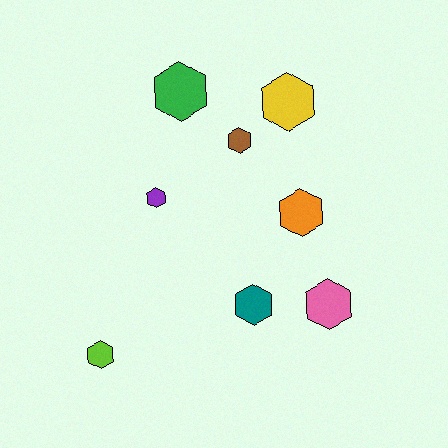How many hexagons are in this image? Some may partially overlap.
There are 8 hexagons.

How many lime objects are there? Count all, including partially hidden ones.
There is 1 lime object.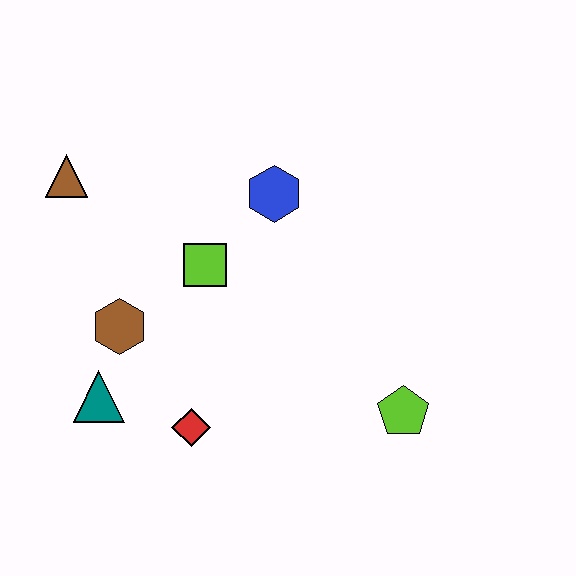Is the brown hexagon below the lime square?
Yes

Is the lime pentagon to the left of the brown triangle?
No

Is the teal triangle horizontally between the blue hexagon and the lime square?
No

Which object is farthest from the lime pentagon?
The brown triangle is farthest from the lime pentagon.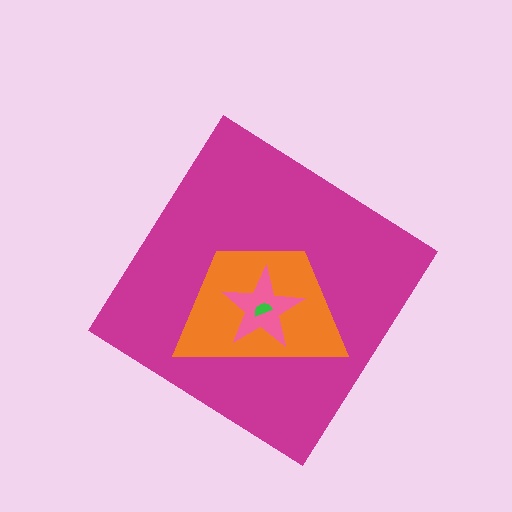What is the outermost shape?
The magenta diamond.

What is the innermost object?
The green semicircle.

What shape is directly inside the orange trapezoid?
The pink star.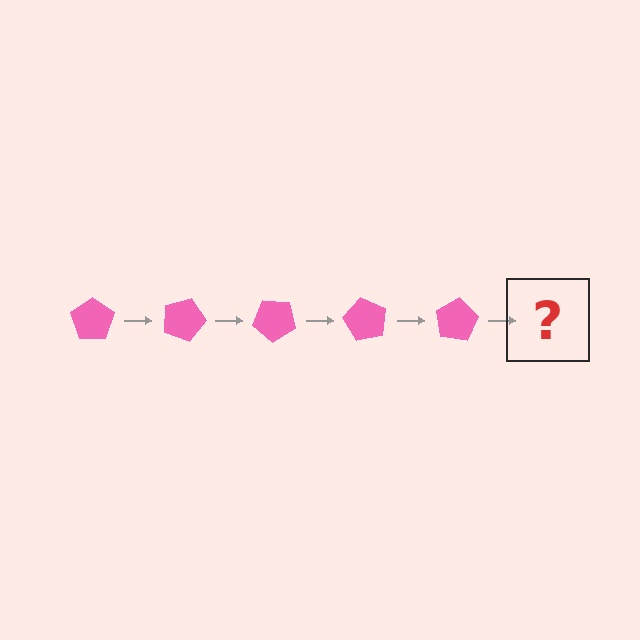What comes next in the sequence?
The next element should be a pink pentagon rotated 100 degrees.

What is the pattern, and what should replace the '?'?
The pattern is that the pentagon rotates 20 degrees each step. The '?' should be a pink pentagon rotated 100 degrees.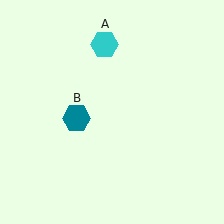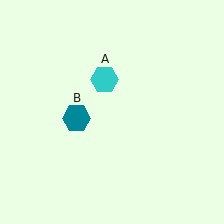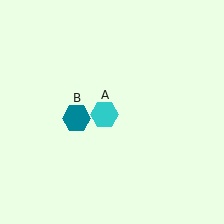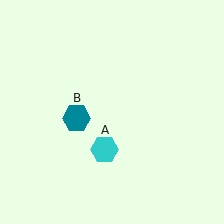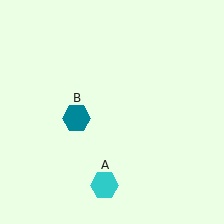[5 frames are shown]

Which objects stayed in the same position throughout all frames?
Teal hexagon (object B) remained stationary.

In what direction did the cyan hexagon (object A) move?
The cyan hexagon (object A) moved down.